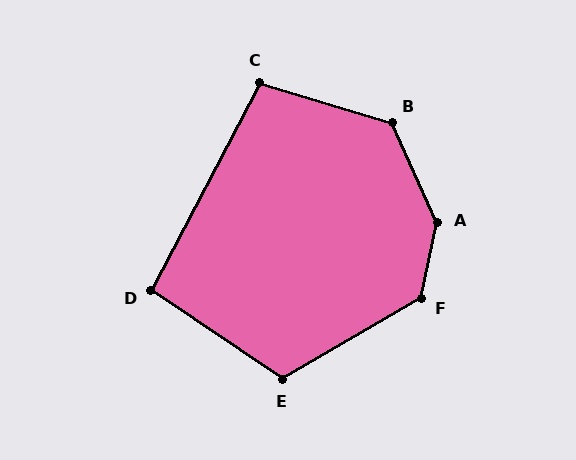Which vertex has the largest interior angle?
A, at approximately 143 degrees.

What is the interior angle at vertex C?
Approximately 101 degrees (obtuse).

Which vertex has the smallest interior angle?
D, at approximately 97 degrees.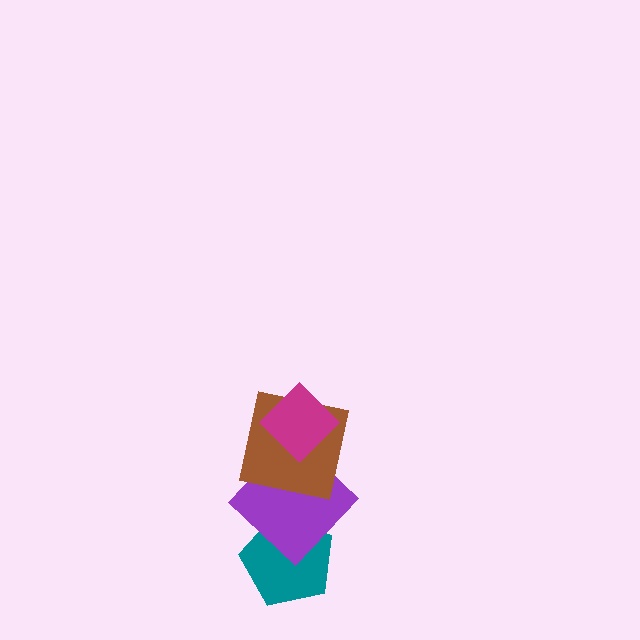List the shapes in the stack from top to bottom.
From top to bottom: the magenta diamond, the brown square, the purple diamond, the teal pentagon.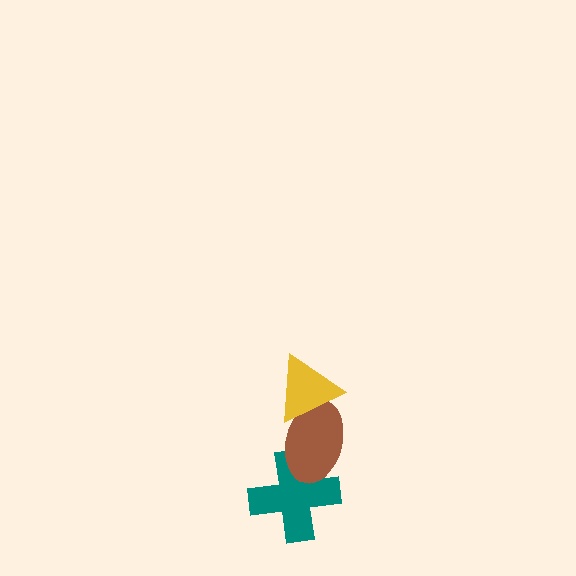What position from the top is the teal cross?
The teal cross is 3rd from the top.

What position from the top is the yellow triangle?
The yellow triangle is 1st from the top.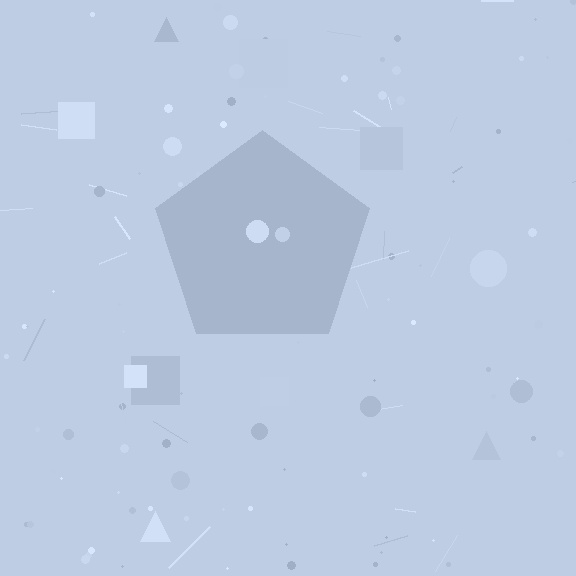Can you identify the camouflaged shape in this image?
The camouflaged shape is a pentagon.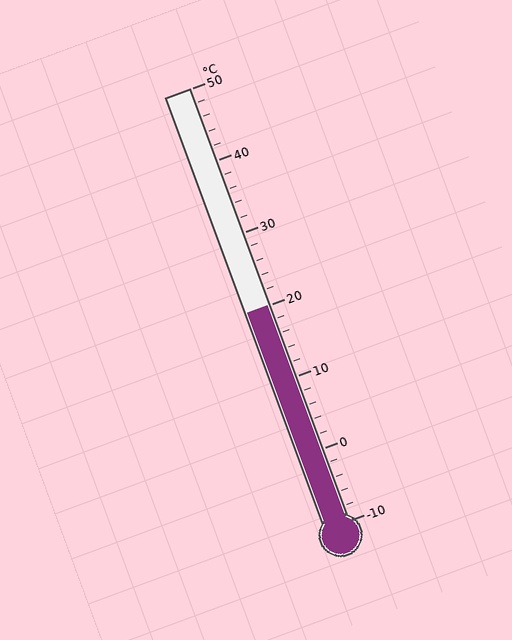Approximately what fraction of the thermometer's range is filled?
The thermometer is filled to approximately 50% of its range.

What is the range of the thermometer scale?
The thermometer scale ranges from -10°C to 50°C.